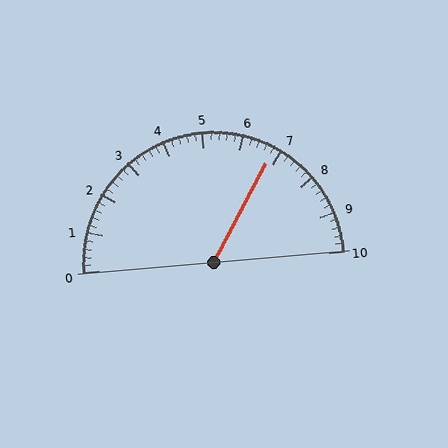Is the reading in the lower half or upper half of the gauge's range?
The reading is in the upper half of the range (0 to 10).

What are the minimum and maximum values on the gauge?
The gauge ranges from 0 to 10.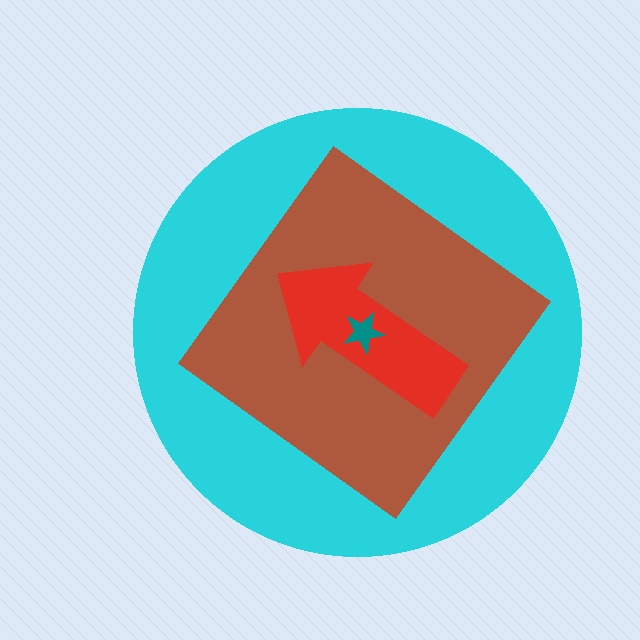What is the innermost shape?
The teal star.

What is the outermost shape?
The cyan circle.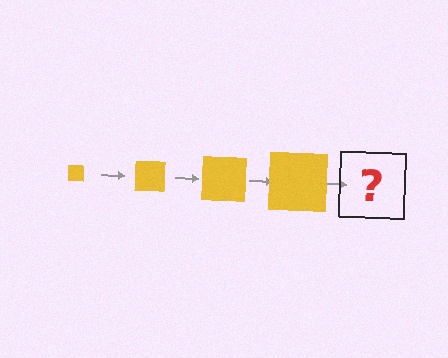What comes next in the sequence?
The next element should be a yellow square, larger than the previous one.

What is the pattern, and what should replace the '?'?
The pattern is that the square gets progressively larger each step. The '?' should be a yellow square, larger than the previous one.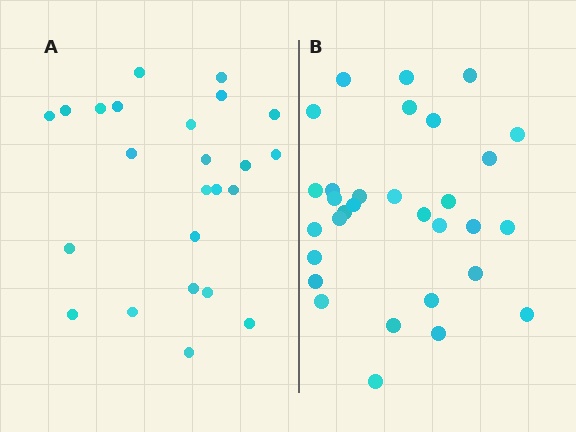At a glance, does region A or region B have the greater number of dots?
Region B (the right region) has more dots.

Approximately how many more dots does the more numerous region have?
Region B has roughly 8 or so more dots than region A.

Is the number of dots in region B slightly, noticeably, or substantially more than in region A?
Region B has noticeably more, but not dramatically so. The ratio is roughly 1.3 to 1.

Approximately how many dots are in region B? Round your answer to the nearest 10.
About 30 dots. (The exact count is 31, which rounds to 30.)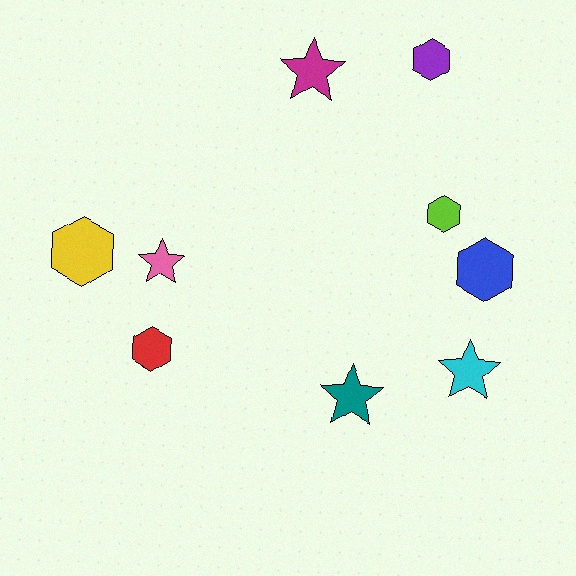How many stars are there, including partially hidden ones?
There are 4 stars.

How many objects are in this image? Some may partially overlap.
There are 9 objects.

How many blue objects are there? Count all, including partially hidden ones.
There is 1 blue object.